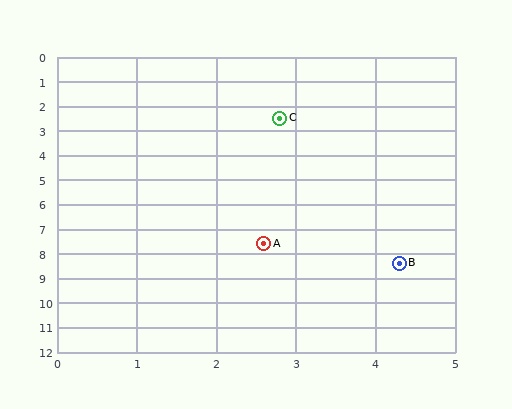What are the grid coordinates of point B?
Point B is at approximately (4.3, 8.4).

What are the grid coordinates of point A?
Point A is at approximately (2.6, 7.6).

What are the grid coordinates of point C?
Point C is at approximately (2.8, 2.5).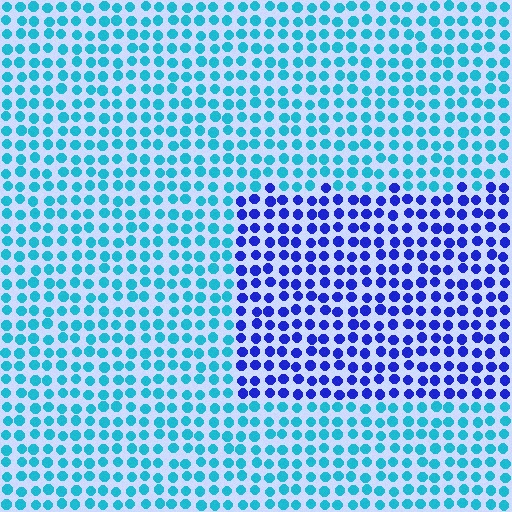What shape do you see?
I see a rectangle.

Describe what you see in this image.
The image is filled with small cyan elements in a uniform arrangement. A rectangle-shaped region is visible where the elements are tinted to a slightly different hue, forming a subtle color boundary.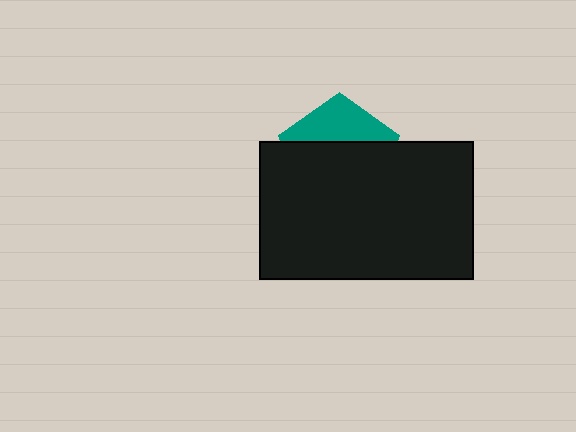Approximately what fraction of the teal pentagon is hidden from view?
Roughly 66% of the teal pentagon is hidden behind the black rectangle.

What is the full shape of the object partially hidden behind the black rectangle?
The partially hidden object is a teal pentagon.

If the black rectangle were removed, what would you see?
You would see the complete teal pentagon.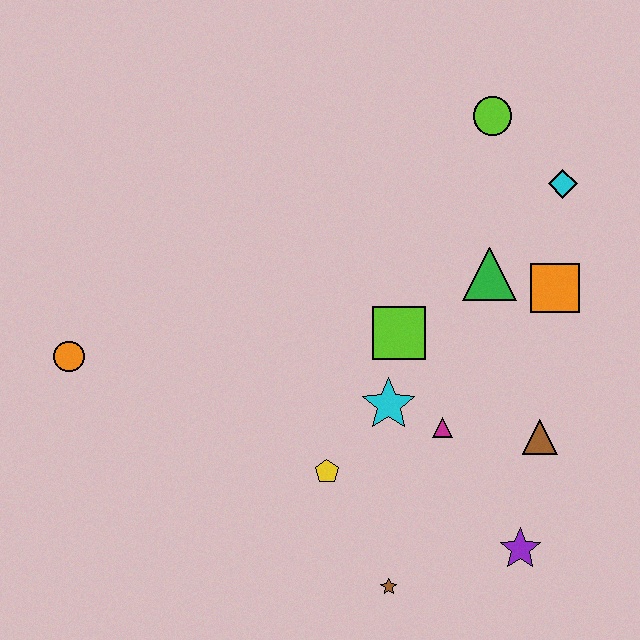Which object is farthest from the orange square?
The orange circle is farthest from the orange square.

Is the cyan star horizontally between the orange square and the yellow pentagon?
Yes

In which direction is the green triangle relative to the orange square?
The green triangle is to the left of the orange square.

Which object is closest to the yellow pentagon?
The cyan star is closest to the yellow pentagon.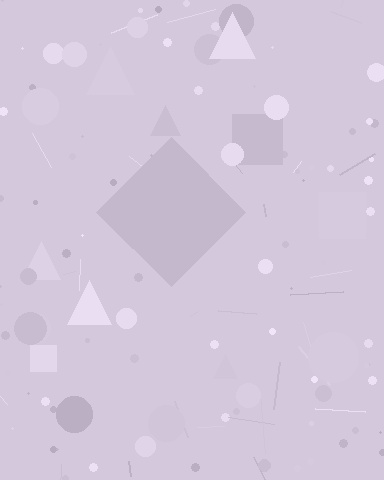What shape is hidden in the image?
A diamond is hidden in the image.